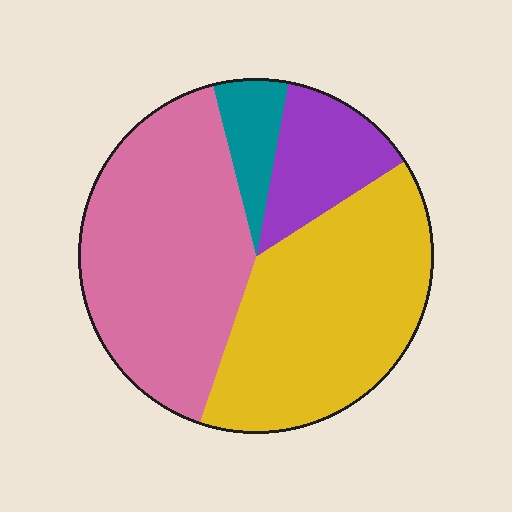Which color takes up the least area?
Teal, at roughly 5%.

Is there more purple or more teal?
Purple.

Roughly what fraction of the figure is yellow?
Yellow covers about 40% of the figure.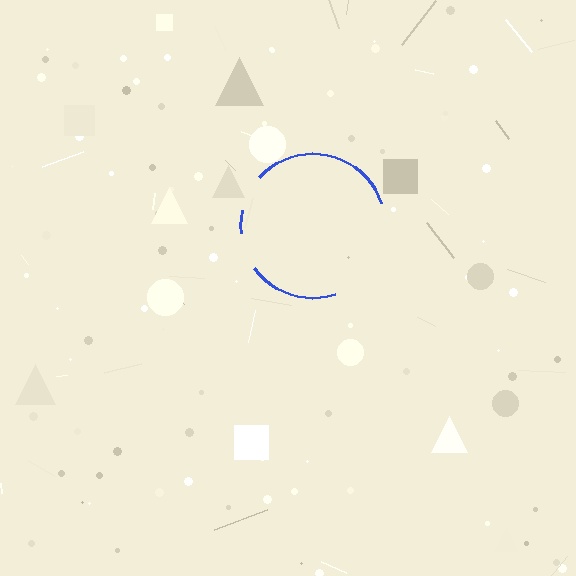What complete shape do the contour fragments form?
The contour fragments form a circle.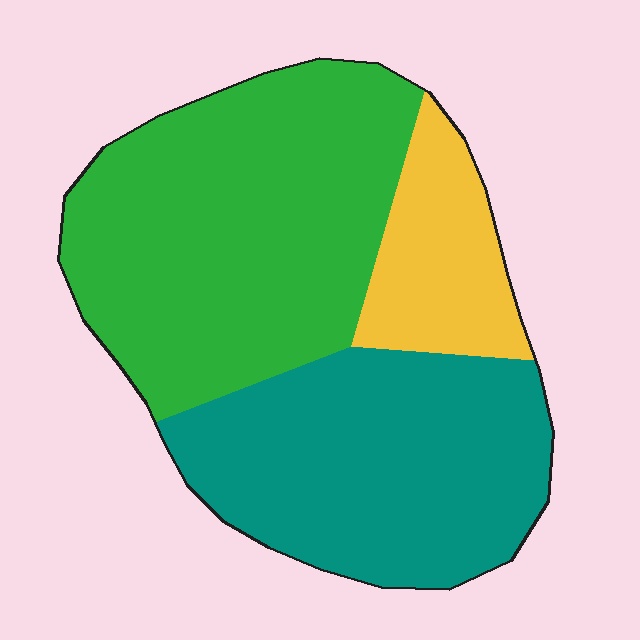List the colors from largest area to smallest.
From largest to smallest: green, teal, yellow.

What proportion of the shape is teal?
Teal takes up about three eighths (3/8) of the shape.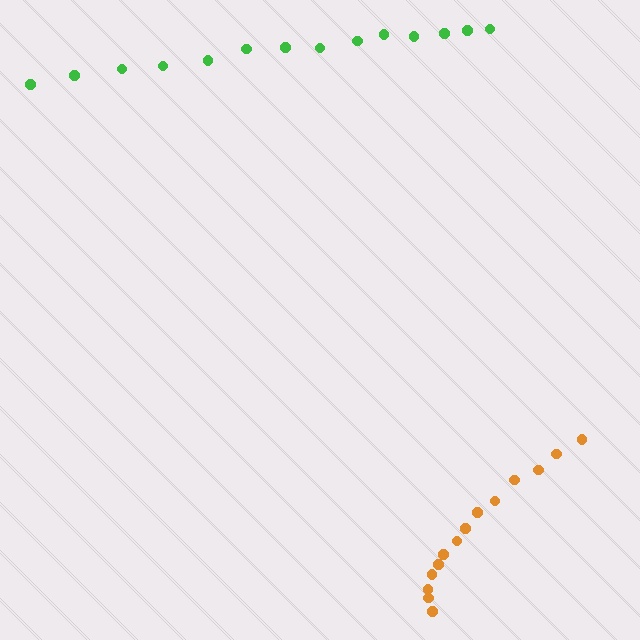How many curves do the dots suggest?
There are 2 distinct paths.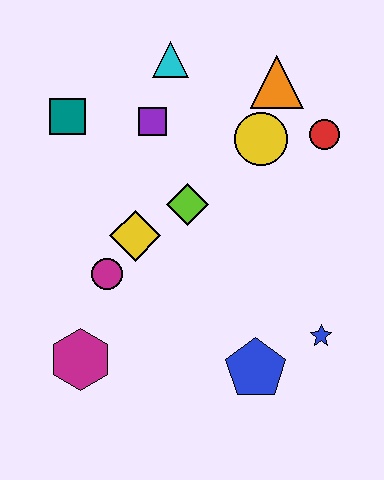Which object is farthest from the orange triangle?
The magenta hexagon is farthest from the orange triangle.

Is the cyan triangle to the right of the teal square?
Yes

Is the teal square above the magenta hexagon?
Yes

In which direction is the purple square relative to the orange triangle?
The purple square is to the left of the orange triangle.